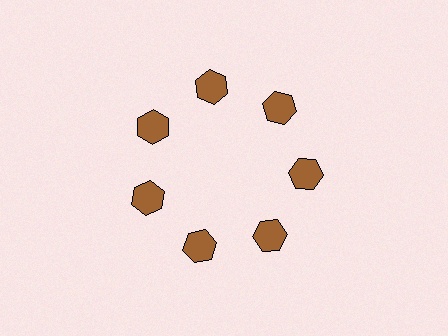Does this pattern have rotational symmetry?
Yes, this pattern has 7-fold rotational symmetry. It looks the same after rotating 51 degrees around the center.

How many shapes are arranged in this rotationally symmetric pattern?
There are 7 shapes, arranged in 7 groups of 1.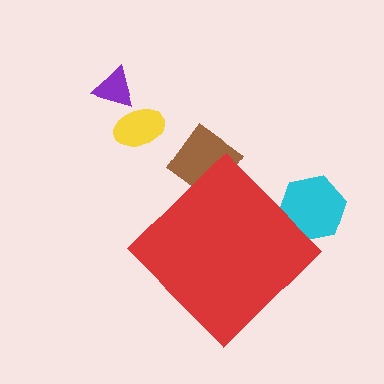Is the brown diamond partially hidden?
Yes, the brown diamond is partially hidden behind the red diamond.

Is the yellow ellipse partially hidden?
No, the yellow ellipse is fully visible.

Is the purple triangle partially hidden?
No, the purple triangle is fully visible.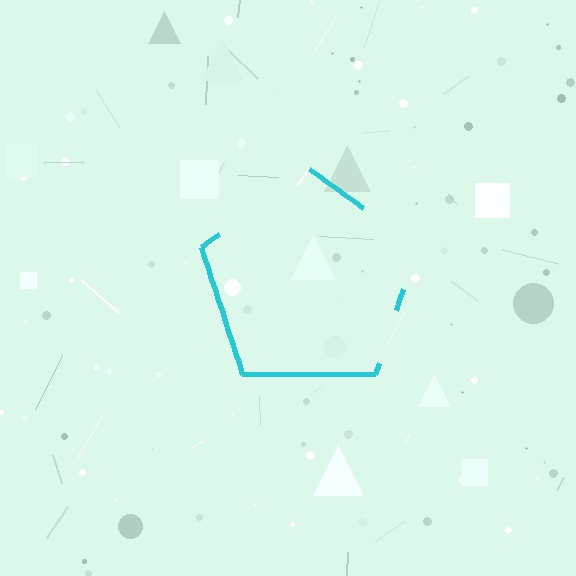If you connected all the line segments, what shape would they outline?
They would outline a pentagon.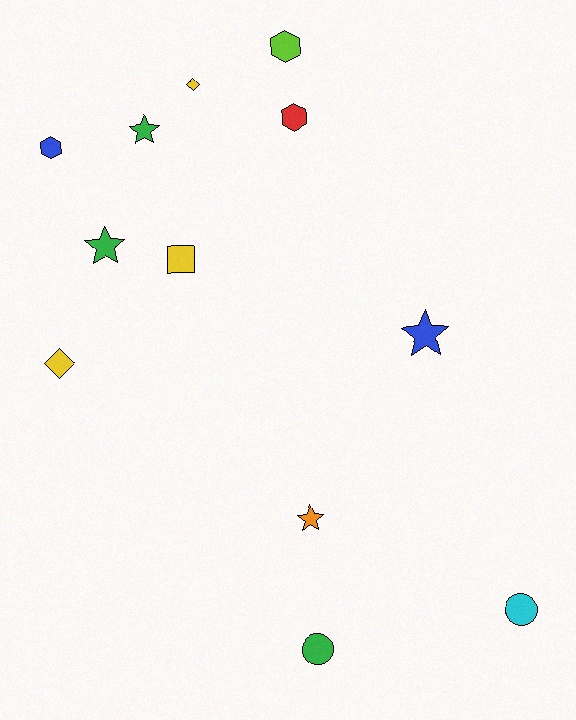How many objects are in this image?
There are 12 objects.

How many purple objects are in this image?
There are no purple objects.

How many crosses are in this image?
There are no crosses.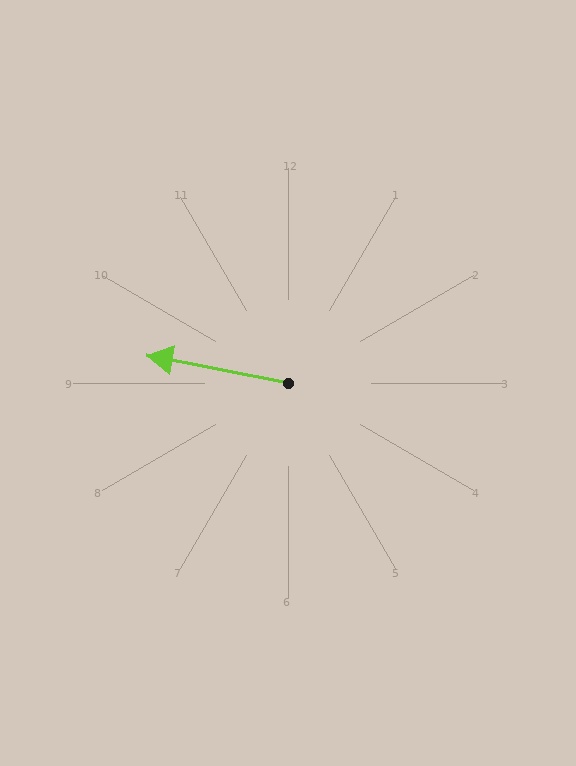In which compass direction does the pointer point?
West.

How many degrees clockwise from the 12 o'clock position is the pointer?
Approximately 281 degrees.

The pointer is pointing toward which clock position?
Roughly 9 o'clock.